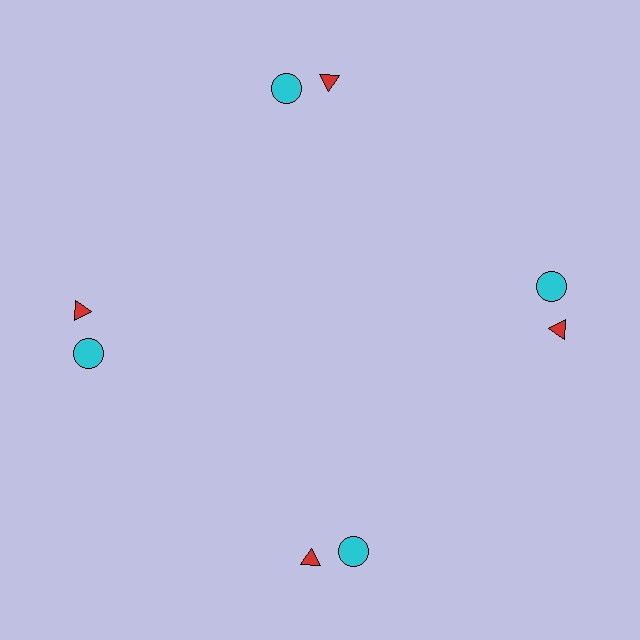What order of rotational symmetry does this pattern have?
This pattern has 4-fold rotational symmetry.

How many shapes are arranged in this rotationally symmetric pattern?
There are 8 shapes, arranged in 4 groups of 2.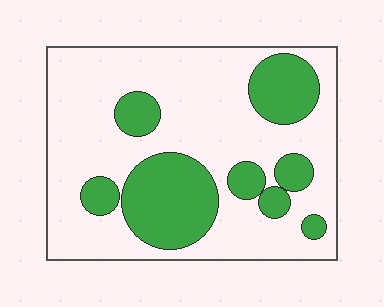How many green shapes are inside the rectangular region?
8.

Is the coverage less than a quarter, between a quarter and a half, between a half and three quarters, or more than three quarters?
Between a quarter and a half.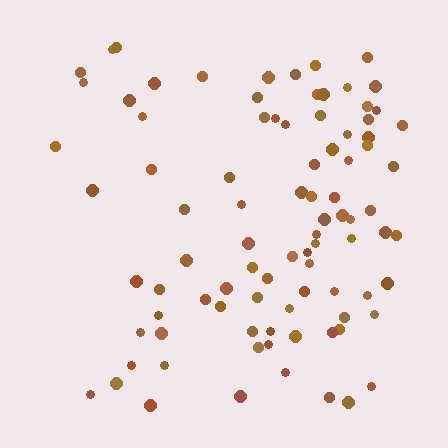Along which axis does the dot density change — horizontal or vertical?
Horizontal.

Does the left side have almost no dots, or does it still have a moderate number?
Still a moderate number, just noticeably fewer than the right.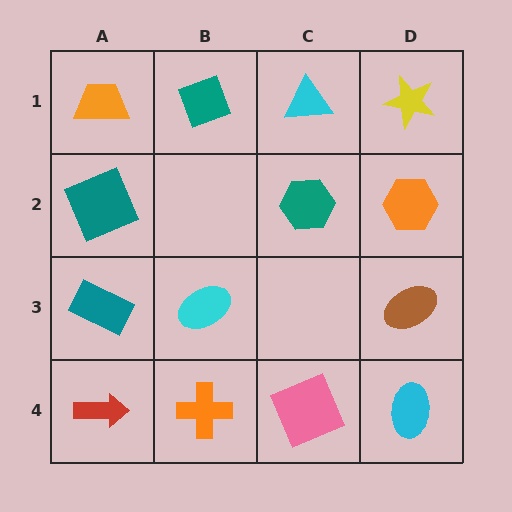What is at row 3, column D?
A brown ellipse.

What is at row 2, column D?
An orange hexagon.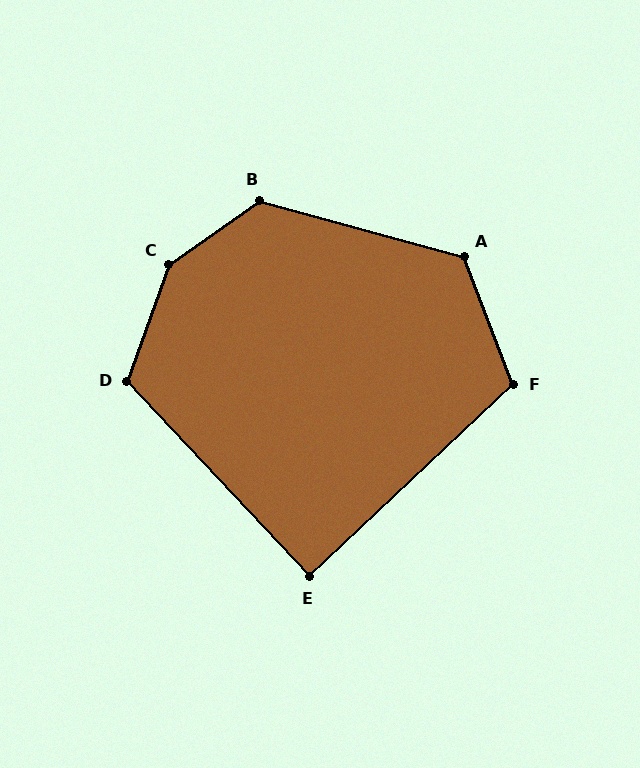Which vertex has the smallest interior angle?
E, at approximately 90 degrees.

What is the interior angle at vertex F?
Approximately 113 degrees (obtuse).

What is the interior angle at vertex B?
Approximately 130 degrees (obtuse).